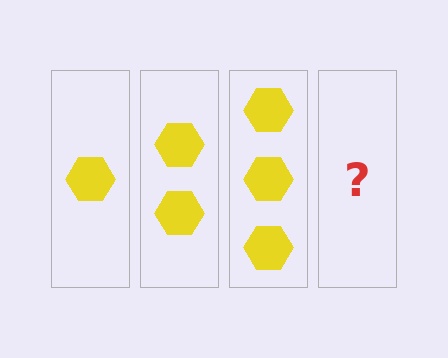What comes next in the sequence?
The next element should be 4 hexagons.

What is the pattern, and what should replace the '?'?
The pattern is that each step adds one more hexagon. The '?' should be 4 hexagons.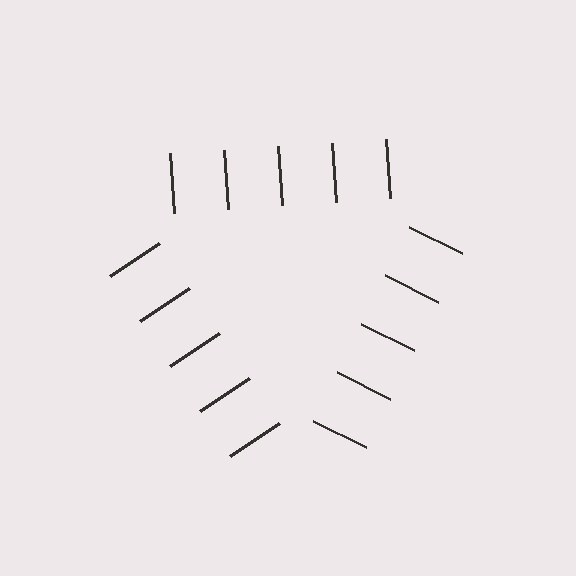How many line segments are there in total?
15 — 5 along each of the 3 edges.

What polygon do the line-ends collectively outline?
An illusory triangle — the line segments terminate on its edges but no continuous stroke is drawn.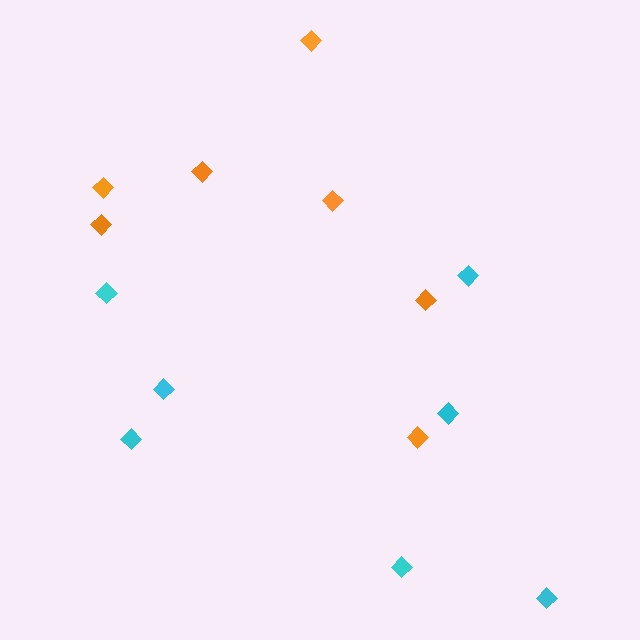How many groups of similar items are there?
There are 2 groups: one group of cyan diamonds (7) and one group of orange diamonds (7).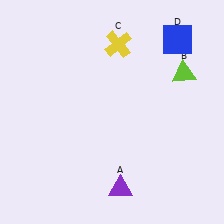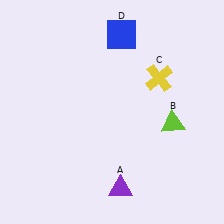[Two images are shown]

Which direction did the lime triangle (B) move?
The lime triangle (B) moved down.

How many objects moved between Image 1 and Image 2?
3 objects moved between the two images.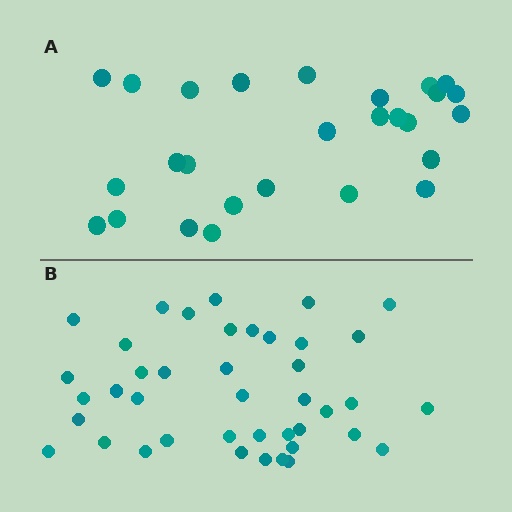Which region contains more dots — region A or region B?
Region B (the bottom region) has more dots.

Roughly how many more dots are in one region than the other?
Region B has approximately 15 more dots than region A.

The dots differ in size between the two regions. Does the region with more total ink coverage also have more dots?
No. Region A has more total ink coverage because its dots are larger, but region B actually contains more individual dots. Total area can be misleading — the number of items is what matters here.